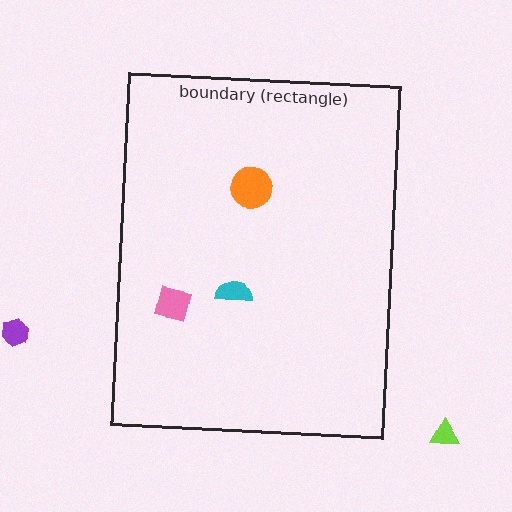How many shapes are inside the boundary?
3 inside, 2 outside.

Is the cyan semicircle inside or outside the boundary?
Inside.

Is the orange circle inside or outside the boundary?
Inside.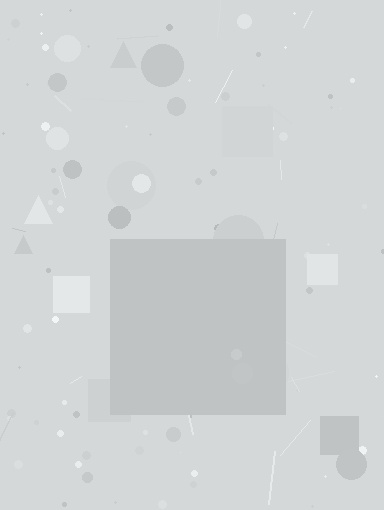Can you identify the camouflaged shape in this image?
The camouflaged shape is a square.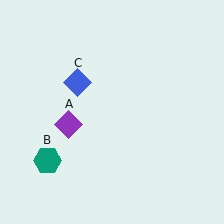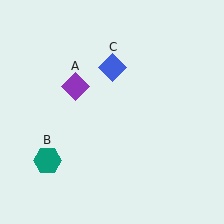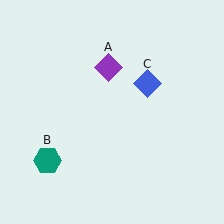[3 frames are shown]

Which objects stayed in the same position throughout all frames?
Teal hexagon (object B) remained stationary.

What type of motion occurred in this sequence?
The purple diamond (object A), blue diamond (object C) rotated clockwise around the center of the scene.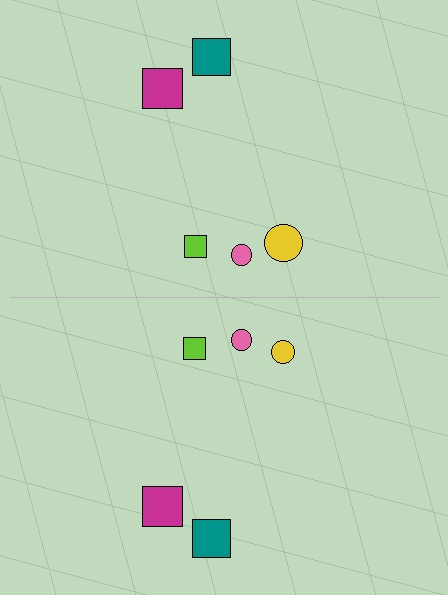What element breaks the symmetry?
The yellow circle on the bottom side has a different size than its mirror counterpart.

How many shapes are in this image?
There are 10 shapes in this image.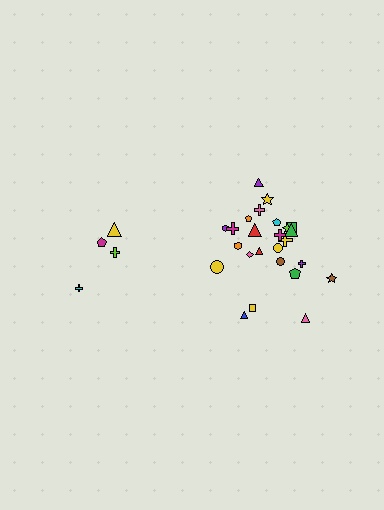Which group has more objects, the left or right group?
The right group.